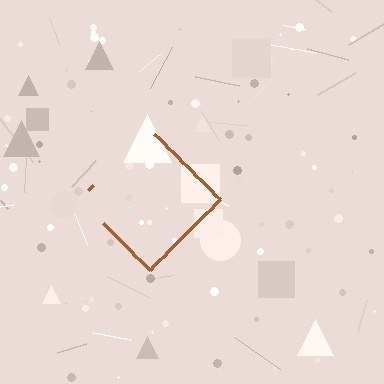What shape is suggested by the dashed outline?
The dashed outline suggests a diamond.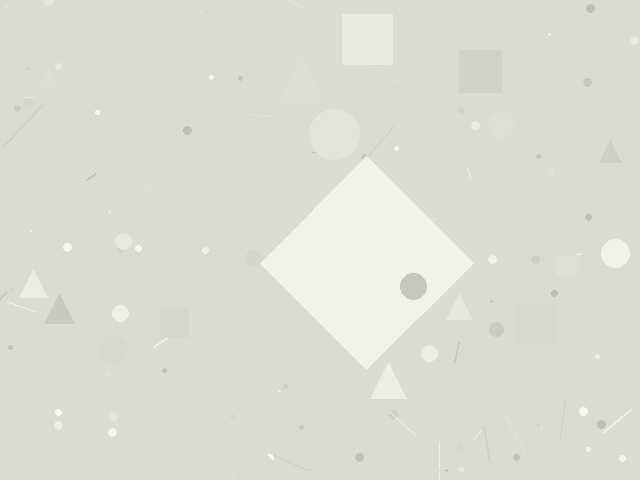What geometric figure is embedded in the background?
A diamond is embedded in the background.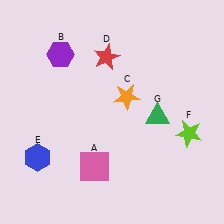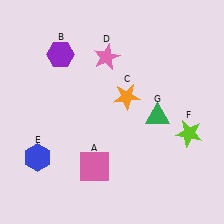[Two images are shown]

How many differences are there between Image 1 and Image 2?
There is 1 difference between the two images.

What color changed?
The star (D) changed from red in Image 1 to pink in Image 2.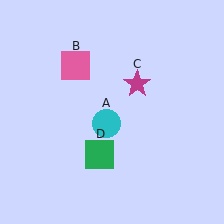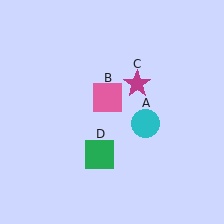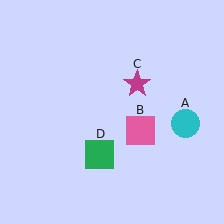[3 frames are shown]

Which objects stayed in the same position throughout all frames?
Magenta star (object C) and green square (object D) remained stationary.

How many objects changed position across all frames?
2 objects changed position: cyan circle (object A), pink square (object B).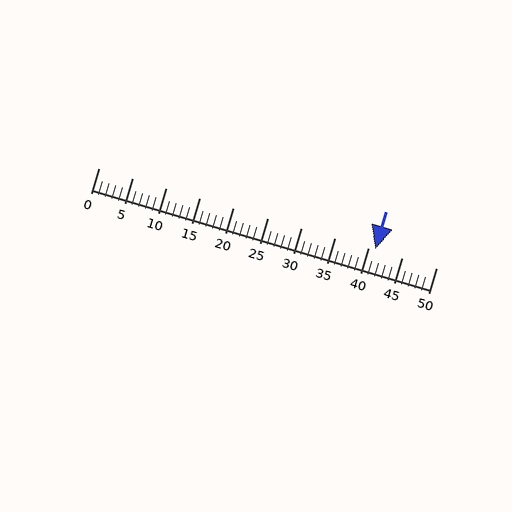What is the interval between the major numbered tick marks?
The major tick marks are spaced 5 units apart.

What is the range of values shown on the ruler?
The ruler shows values from 0 to 50.